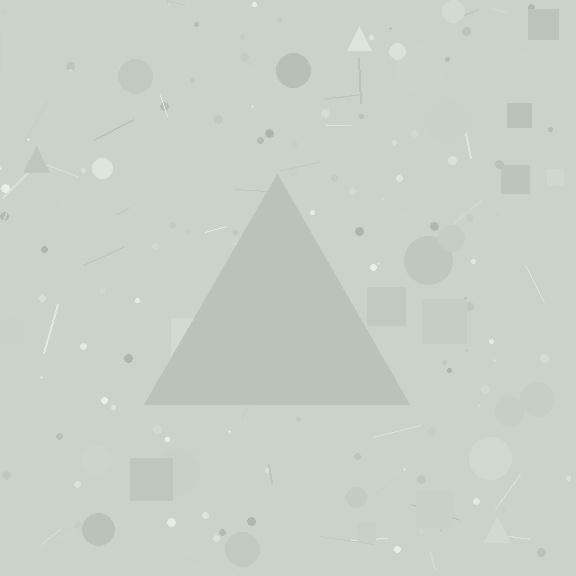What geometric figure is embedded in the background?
A triangle is embedded in the background.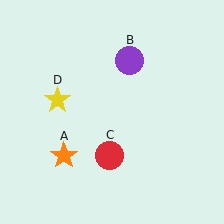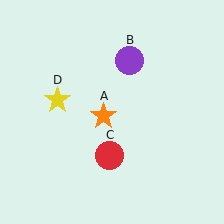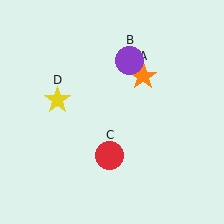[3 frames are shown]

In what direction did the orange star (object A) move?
The orange star (object A) moved up and to the right.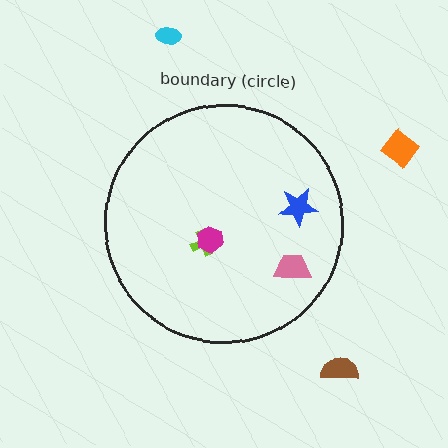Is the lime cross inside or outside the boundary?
Inside.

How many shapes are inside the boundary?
4 inside, 3 outside.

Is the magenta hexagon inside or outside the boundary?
Inside.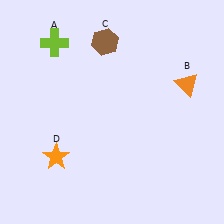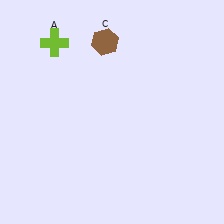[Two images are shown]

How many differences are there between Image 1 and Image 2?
There are 2 differences between the two images.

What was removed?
The orange star (D), the orange triangle (B) were removed in Image 2.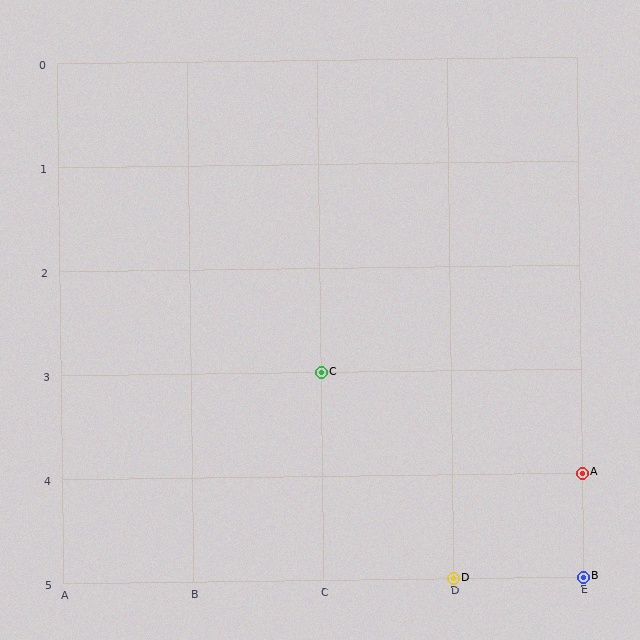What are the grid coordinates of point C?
Point C is at grid coordinates (C, 3).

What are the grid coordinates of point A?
Point A is at grid coordinates (E, 4).